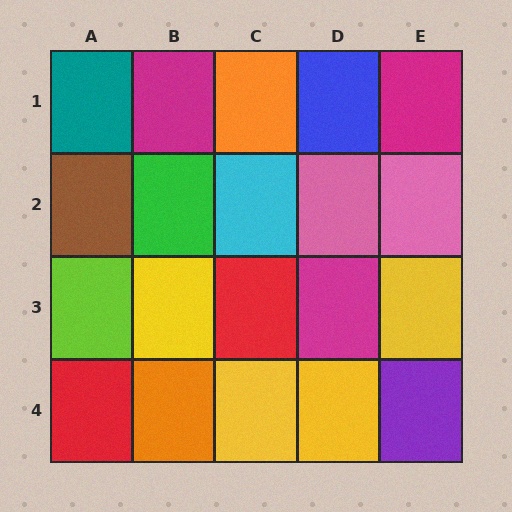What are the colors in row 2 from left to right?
Brown, green, cyan, pink, pink.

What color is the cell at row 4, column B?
Orange.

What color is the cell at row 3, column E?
Yellow.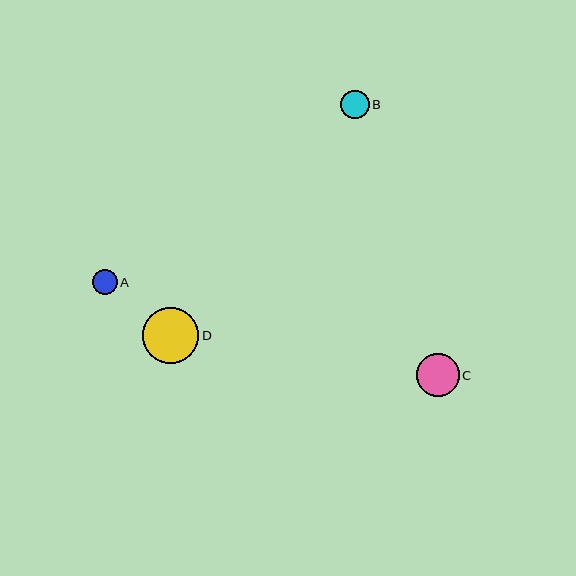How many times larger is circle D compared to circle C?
Circle D is approximately 1.3 times the size of circle C.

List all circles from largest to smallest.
From largest to smallest: D, C, B, A.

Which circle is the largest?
Circle D is the largest with a size of approximately 56 pixels.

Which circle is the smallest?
Circle A is the smallest with a size of approximately 25 pixels.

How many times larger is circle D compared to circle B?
Circle D is approximately 2.0 times the size of circle B.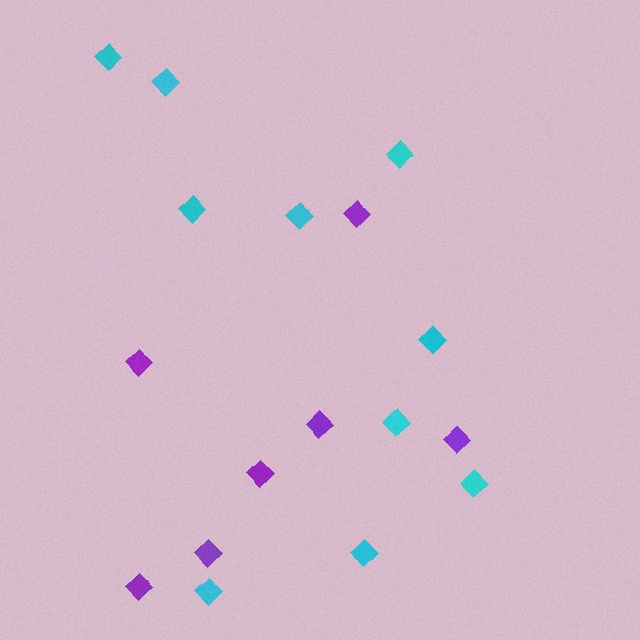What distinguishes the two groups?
There are 2 groups: one group of purple diamonds (7) and one group of cyan diamonds (10).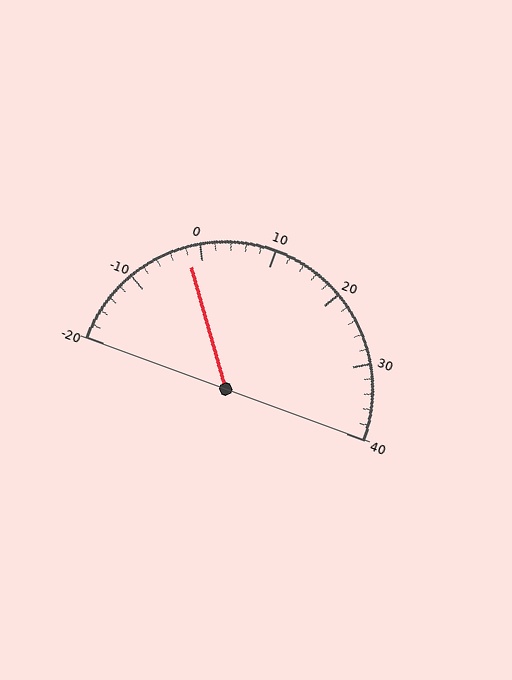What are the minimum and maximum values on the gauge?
The gauge ranges from -20 to 40.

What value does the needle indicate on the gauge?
The needle indicates approximately -2.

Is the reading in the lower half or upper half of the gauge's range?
The reading is in the lower half of the range (-20 to 40).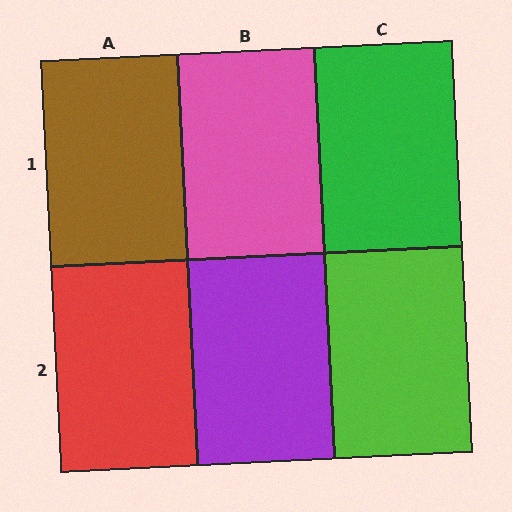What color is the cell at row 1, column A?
Brown.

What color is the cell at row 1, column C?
Green.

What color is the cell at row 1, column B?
Pink.